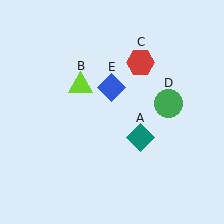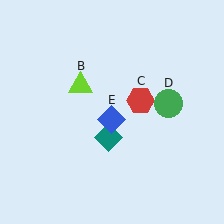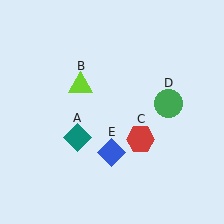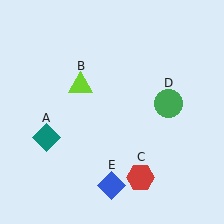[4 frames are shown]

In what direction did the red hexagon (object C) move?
The red hexagon (object C) moved down.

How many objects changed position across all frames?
3 objects changed position: teal diamond (object A), red hexagon (object C), blue diamond (object E).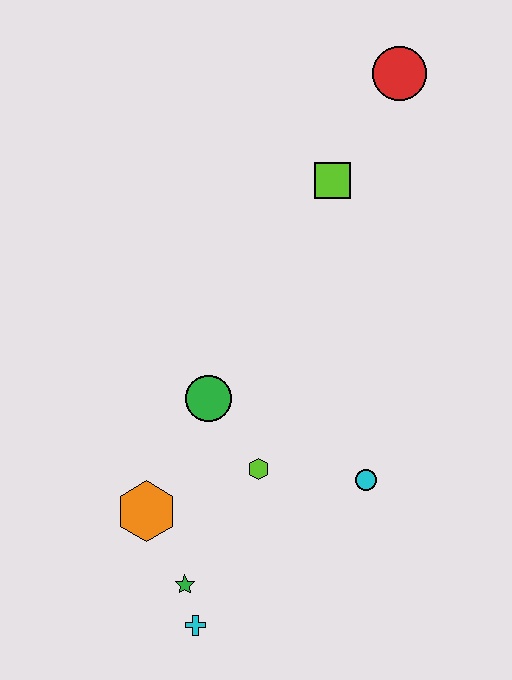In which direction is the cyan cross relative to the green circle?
The cyan cross is below the green circle.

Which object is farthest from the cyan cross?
The red circle is farthest from the cyan cross.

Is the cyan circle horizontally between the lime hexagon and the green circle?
No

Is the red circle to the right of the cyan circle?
Yes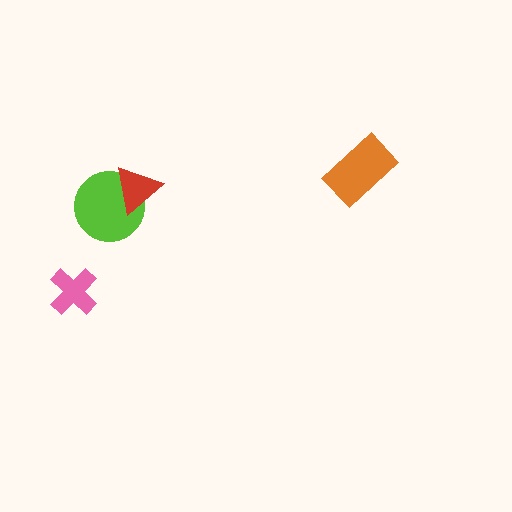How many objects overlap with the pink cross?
0 objects overlap with the pink cross.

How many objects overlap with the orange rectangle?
0 objects overlap with the orange rectangle.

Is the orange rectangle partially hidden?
No, no other shape covers it.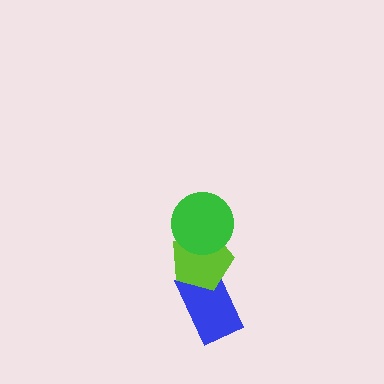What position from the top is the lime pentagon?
The lime pentagon is 2nd from the top.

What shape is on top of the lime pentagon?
The green circle is on top of the lime pentagon.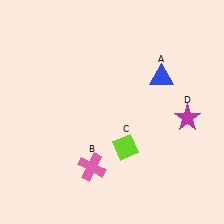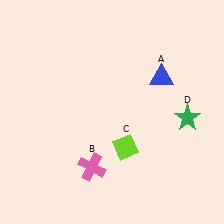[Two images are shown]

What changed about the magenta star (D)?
In Image 1, D is magenta. In Image 2, it changed to green.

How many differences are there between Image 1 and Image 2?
There is 1 difference between the two images.